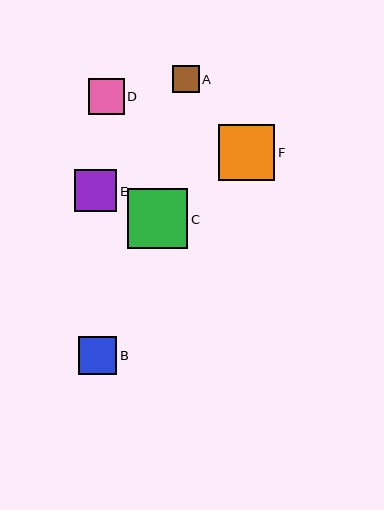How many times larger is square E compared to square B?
Square E is approximately 1.1 times the size of square B.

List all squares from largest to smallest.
From largest to smallest: C, F, E, B, D, A.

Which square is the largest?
Square C is the largest with a size of approximately 60 pixels.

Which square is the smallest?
Square A is the smallest with a size of approximately 27 pixels.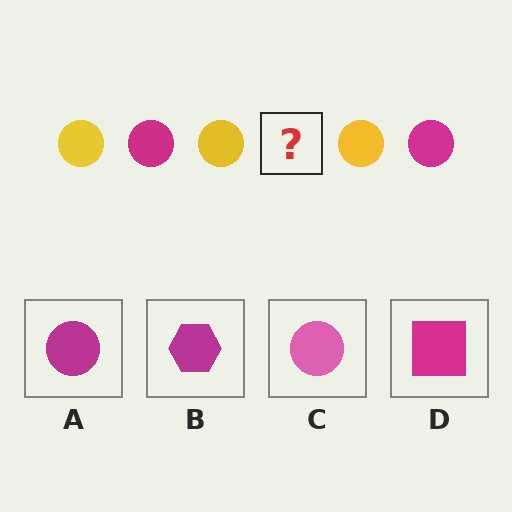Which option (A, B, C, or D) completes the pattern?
A.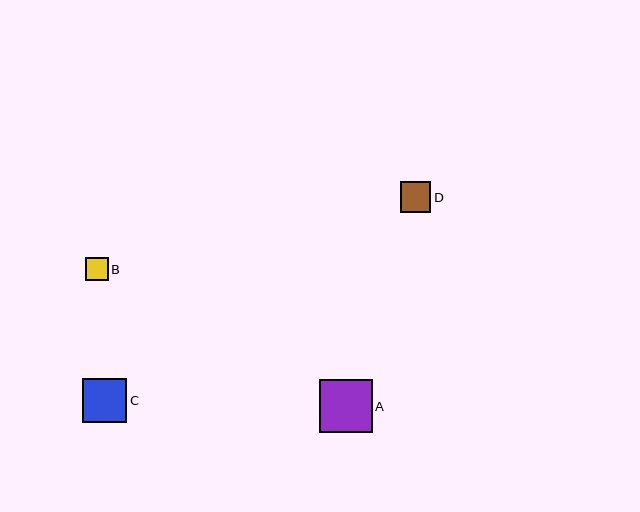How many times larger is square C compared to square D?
Square C is approximately 1.4 times the size of square D.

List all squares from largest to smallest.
From largest to smallest: A, C, D, B.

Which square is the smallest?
Square B is the smallest with a size of approximately 23 pixels.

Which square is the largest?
Square A is the largest with a size of approximately 53 pixels.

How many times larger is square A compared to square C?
Square A is approximately 1.2 times the size of square C.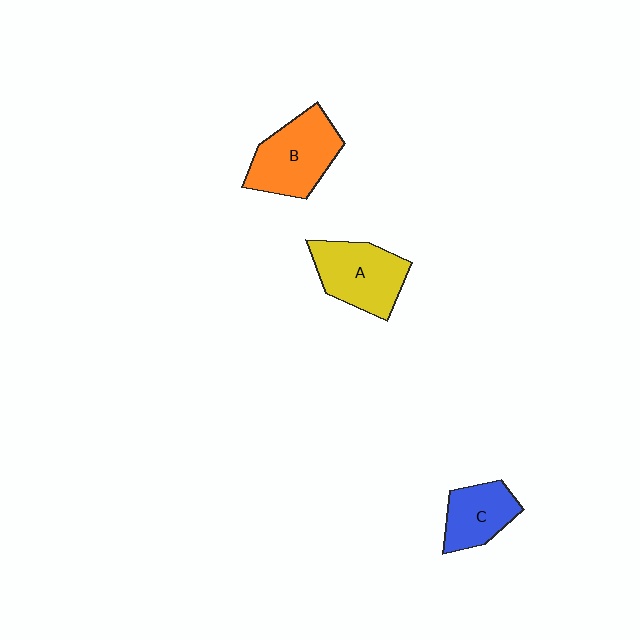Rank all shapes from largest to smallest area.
From largest to smallest: B (orange), A (yellow), C (blue).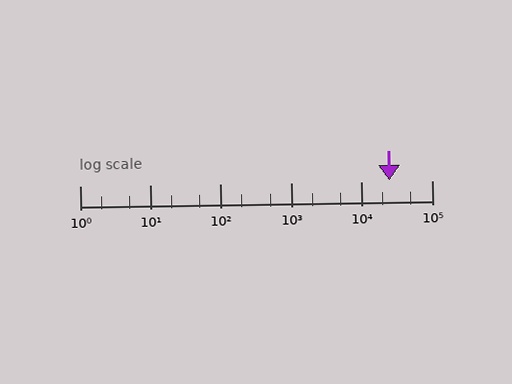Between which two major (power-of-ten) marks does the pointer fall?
The pointer is between 10000 and 100000.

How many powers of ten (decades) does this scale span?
The scale spans 5 decades, from 1 to 100000.